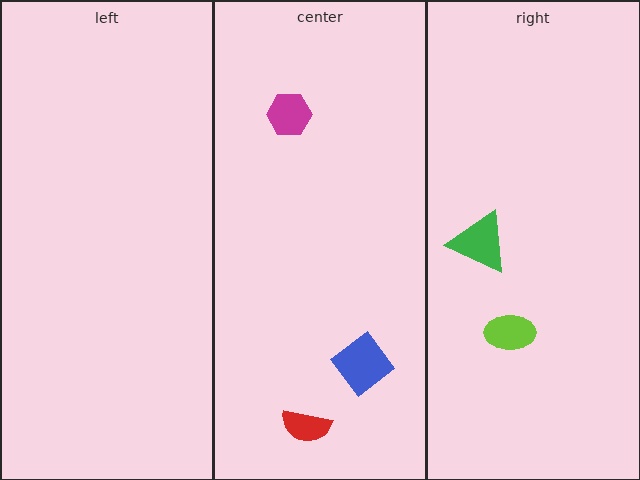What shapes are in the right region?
The lime ellipse, the green triangle.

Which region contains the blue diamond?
The center region.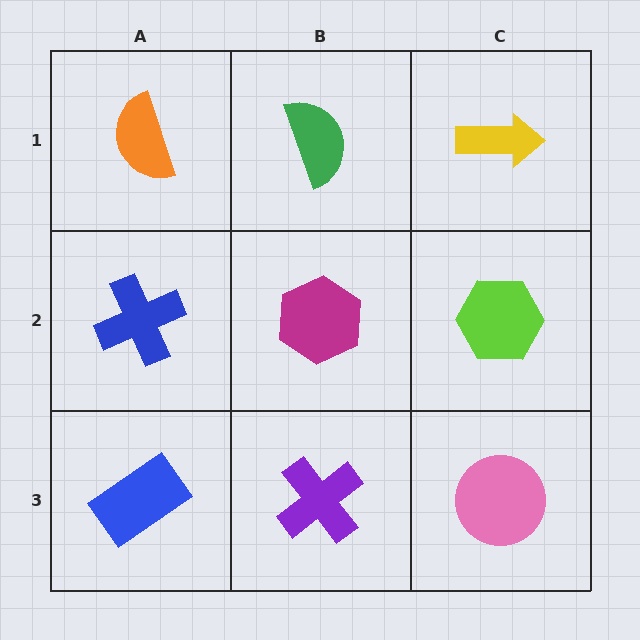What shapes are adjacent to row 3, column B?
A magenta hexagon (row 2, column B), a blue rectangle (row 3, column A), a pink circle (row 3, column C).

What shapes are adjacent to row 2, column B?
A green semicircle (row 1, column B), a purple cross (row 3, column B), a blue cross (row 2, column A), a lime hexagon (row 2, column C).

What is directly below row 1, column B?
A magenta hexagon.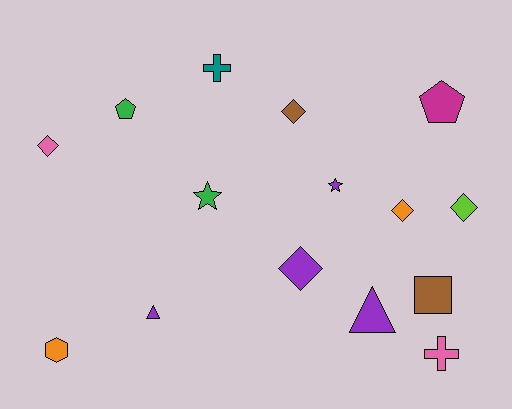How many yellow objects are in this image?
There are no yellow objects.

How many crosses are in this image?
There are 2 crosses.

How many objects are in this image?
There are 15 objects.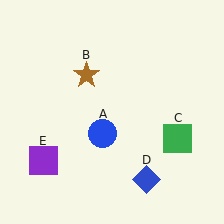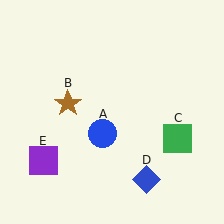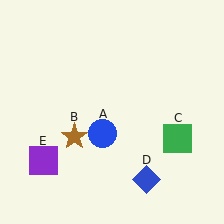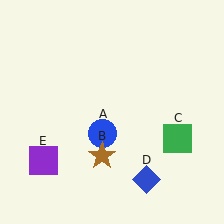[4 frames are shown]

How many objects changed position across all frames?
1 object changed position: brown star (object B).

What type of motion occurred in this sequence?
The brown star (object B) rotated counterclockwise around the center of the scene.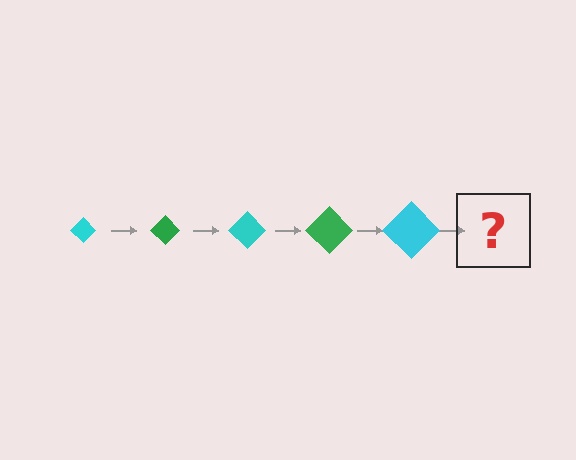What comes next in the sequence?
The next element should be a green diamond, larger than the previous one.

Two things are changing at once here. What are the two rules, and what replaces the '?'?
The two rules are that the diamond grows larger each step and the color cycles through cyan and green. The '?' should be a green diamond, larger than the previous one.